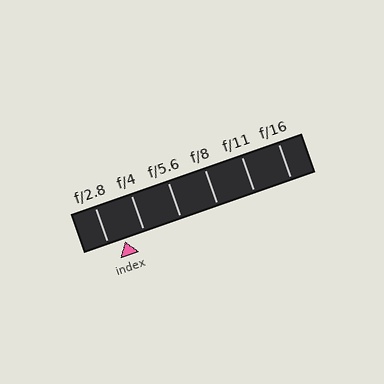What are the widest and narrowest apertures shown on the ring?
The widest aperture shown is f/2.8 and the narrowest is f/16.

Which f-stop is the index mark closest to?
The index mark is closest to f/2.8.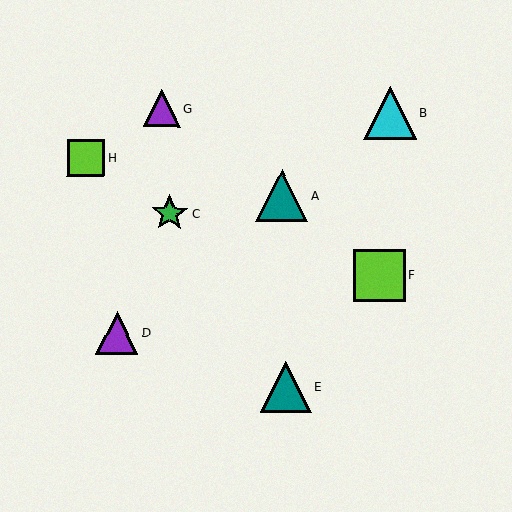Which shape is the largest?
The cyan triangle (labeled B) is the largest.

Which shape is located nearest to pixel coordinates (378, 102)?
The cyan triangle (labeled B) at (390, 113) is nearest to that location.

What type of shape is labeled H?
Shape H is a lime square.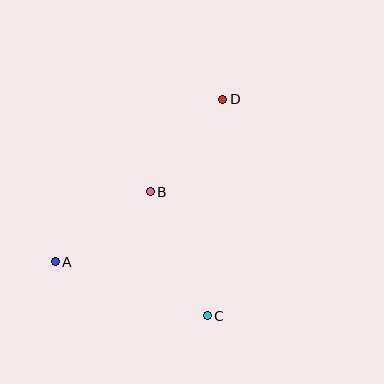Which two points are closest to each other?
Points B and D are closest to each other.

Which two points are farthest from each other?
Points A and D are farthest from each other.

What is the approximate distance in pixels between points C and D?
The distance between C and D is approximately 217 pixels.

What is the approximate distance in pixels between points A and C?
The distance between A and C is approximately 161 pixels.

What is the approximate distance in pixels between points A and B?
The distance between A and B is approximately 118 pixels.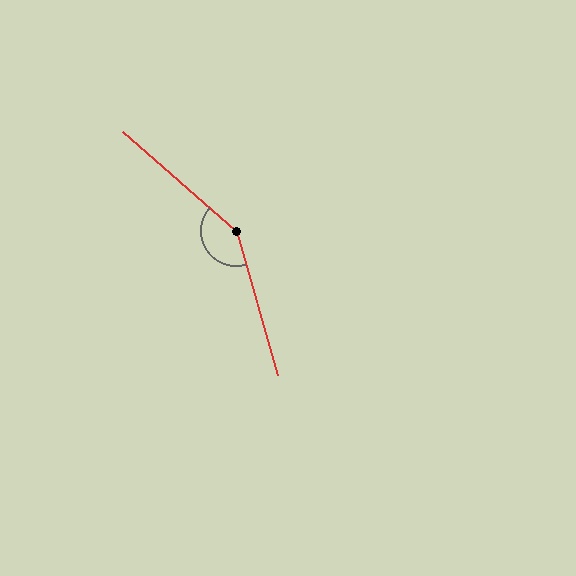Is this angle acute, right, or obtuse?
It is obtuse.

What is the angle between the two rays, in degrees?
Approximately 147 degrees.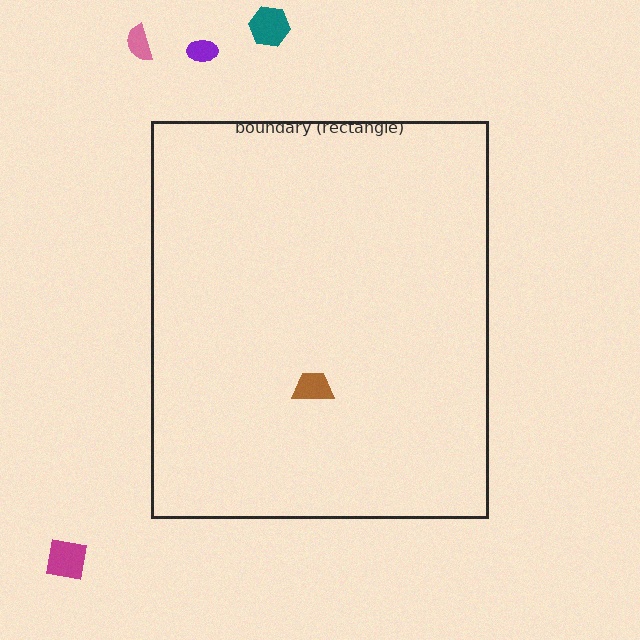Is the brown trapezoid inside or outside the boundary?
Inside.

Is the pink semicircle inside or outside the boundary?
Outside.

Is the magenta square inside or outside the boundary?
Outside.